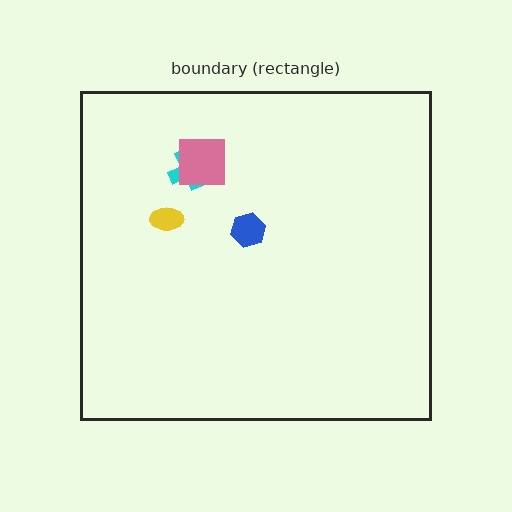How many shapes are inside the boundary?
4 inside, 0 outside.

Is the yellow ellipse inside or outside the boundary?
Inside.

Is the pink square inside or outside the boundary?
Inside.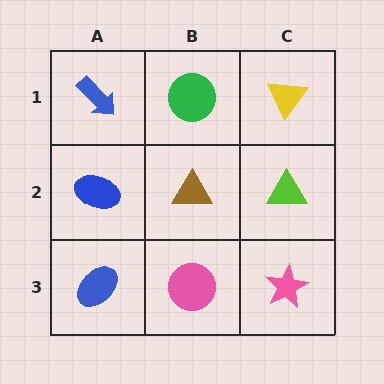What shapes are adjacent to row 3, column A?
A blue ellipse (row 2, column A), a pink circle (row 3, column B).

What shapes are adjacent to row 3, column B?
A brown triangle (row 2, column B), a blue ellipse (row 3, column A), a pink star (row 3, column C).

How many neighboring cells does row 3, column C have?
2.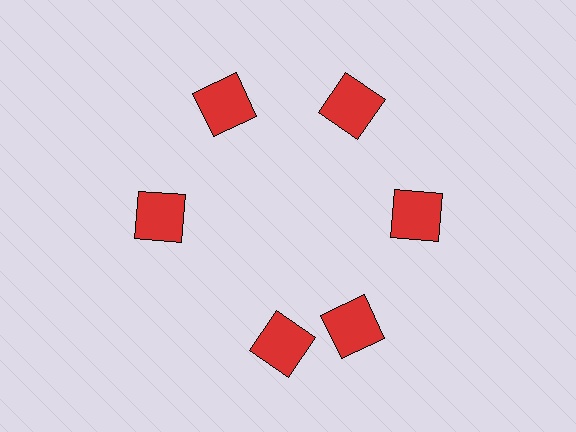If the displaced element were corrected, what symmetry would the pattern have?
It would have 6-fold rotational symmetry — the pattern would map onto itself every 60 degrees.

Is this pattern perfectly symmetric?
No. The 6 red squares are arranged in a ring, but one element near the 7 o'clock position is rotated out of alignment along the ring, breaking the 6-fold rotational symmetry.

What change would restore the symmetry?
The symmetry would be restored by rotating it back into even spacing with its neighbors so that all 6 squares sit at equal angles and equal distance from the center.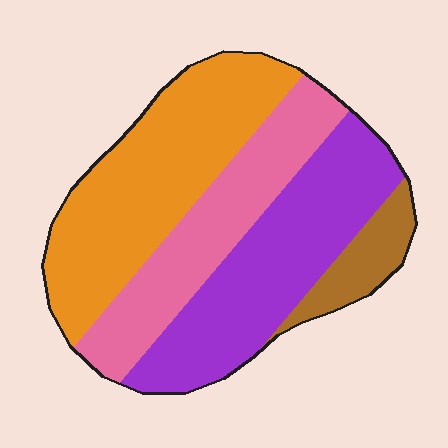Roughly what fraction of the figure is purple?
Purple takes up about one third (1/3) of the figure.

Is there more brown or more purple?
Purple.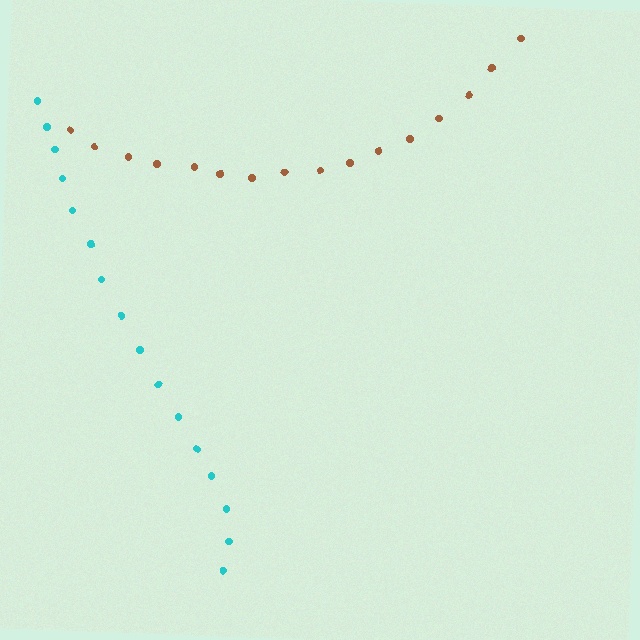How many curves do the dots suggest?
There are 2 distinct paths.